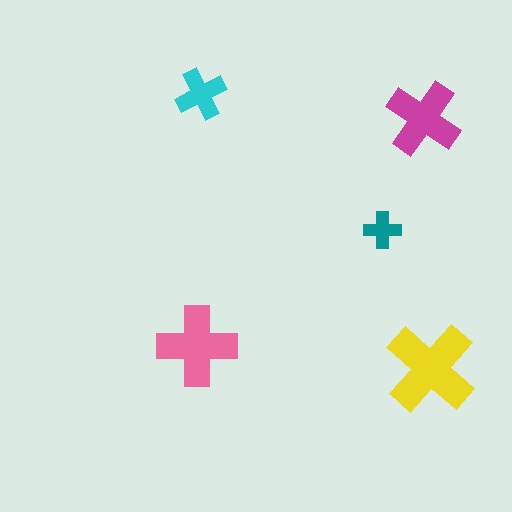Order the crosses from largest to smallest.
the yellow one, the pink one, the magenta one, the cyan one, the teal one.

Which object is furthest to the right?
The yellow cross is rightmost.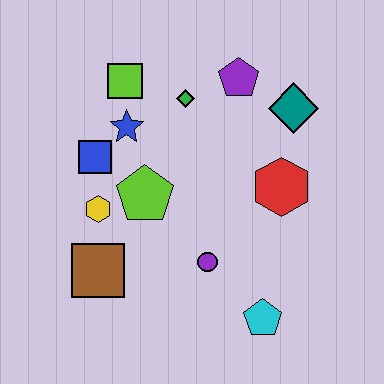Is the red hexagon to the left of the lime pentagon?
No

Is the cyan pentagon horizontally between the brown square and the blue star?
No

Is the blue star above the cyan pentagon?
Yes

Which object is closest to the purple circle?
The cyan pentagon is closest to the purple circle.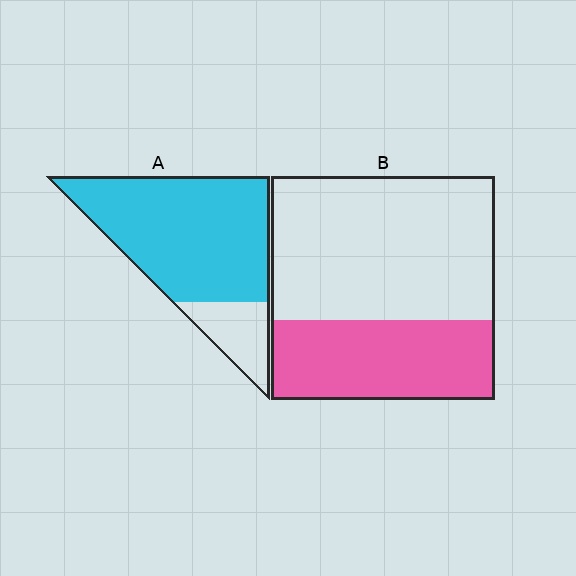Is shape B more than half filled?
No.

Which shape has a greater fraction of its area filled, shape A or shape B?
Shape A.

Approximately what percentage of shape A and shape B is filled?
A is approximately 80% and B is approximately 35%.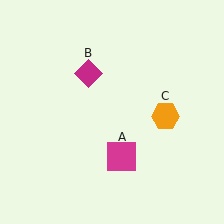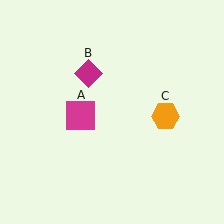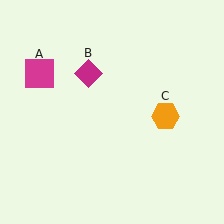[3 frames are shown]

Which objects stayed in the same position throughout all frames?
Magenta diamond (object B) and orange hexagon (object C) remained stationary.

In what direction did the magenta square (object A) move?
The magenta square (object A) moved up and to the left.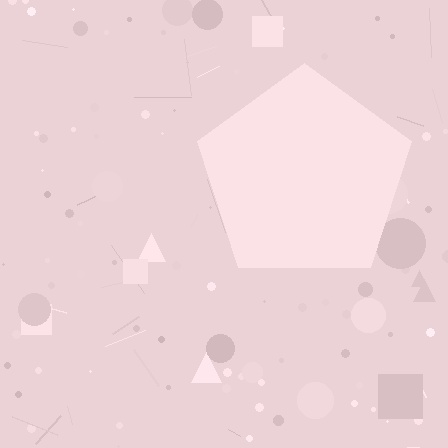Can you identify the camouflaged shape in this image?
The camouflaged shape is a pentagon.